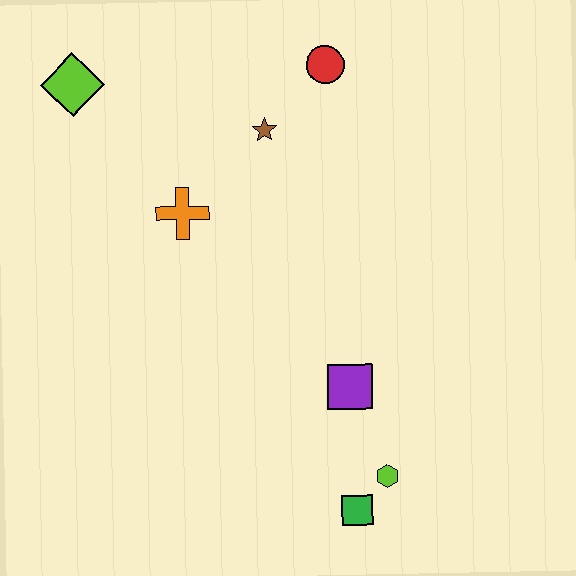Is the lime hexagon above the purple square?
No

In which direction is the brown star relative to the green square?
The brown star is above the green square.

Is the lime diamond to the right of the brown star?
No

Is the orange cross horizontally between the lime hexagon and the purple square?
No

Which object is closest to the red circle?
The brown star is closest to the red circle.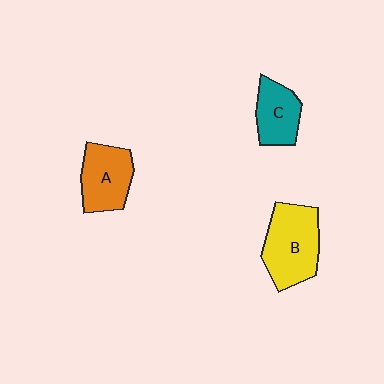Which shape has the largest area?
Shape B (yellow).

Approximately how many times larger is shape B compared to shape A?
Approximately 1.3 times.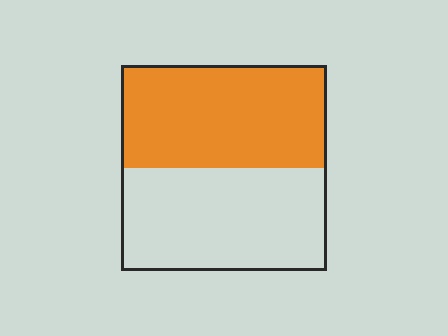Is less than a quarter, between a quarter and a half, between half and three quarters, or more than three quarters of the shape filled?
Between half and three quarters.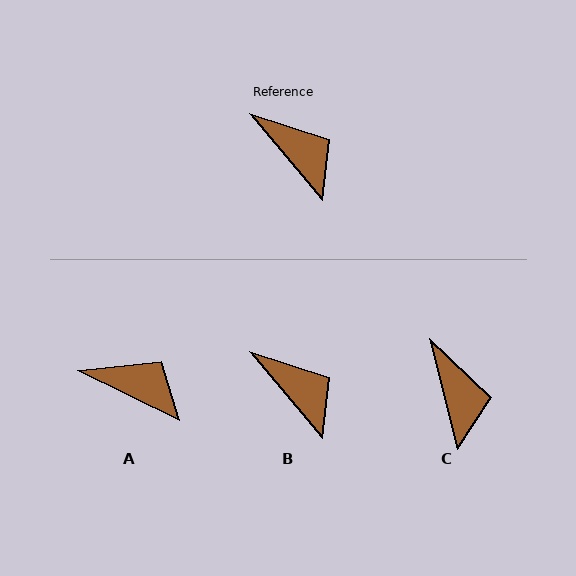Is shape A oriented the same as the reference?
No, it is off by about 24 degrees.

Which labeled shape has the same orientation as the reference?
B.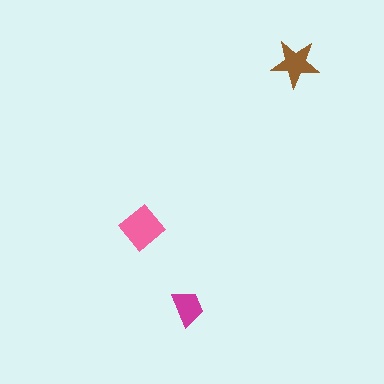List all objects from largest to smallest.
The pink diamond, the brown star, the magenta trapezoid.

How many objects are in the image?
There are 3 objects in the image.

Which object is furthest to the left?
The pink diamond is leftmost.